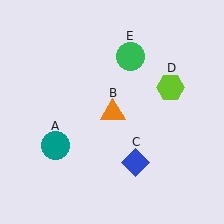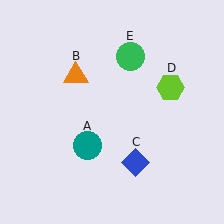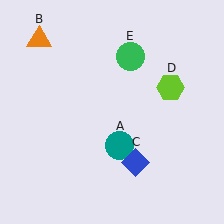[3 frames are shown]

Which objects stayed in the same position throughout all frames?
Blue diamond (object C) and lime hexagon (object D) and green circle (object E) remained stationary.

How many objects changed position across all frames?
2 objects changed position: teal circle (object A), orange triangle (object B).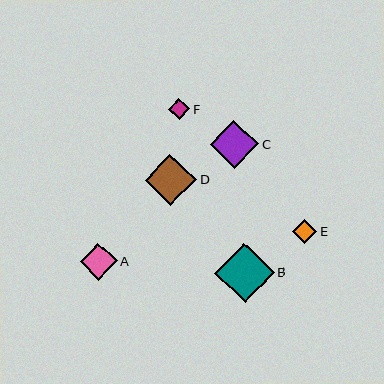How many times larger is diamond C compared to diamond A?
Diamond C is approximately 1.3 times the size of diamond A.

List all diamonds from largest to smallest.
From largest to smallest: B, D, C, A, E, F.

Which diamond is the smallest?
Diamond F is the smallest with a size of approximately 21 pixels.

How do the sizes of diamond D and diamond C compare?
Diamond D and diamond C are approximately the same size.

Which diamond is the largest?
Diamond B is the largest with a size of approximately 59 pixels.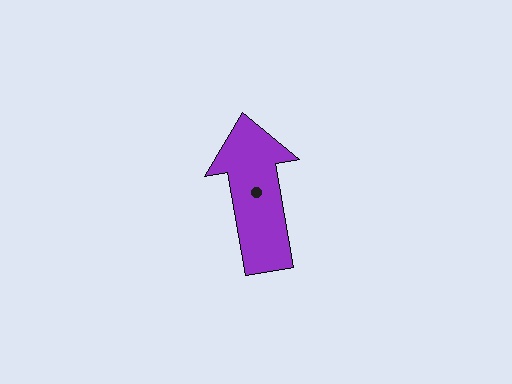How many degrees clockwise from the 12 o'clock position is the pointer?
Approximately 350 degrees.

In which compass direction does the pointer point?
North.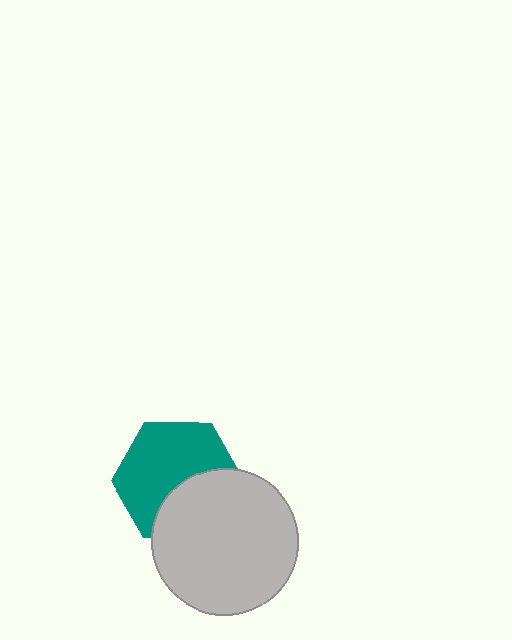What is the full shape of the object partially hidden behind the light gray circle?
The partially hidden object is a teal hexagon.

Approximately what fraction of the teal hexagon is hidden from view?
Roughly 38% of the teal hexagon is hidden behind the light gray circle.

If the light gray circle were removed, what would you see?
You would see the complete teal hexagon.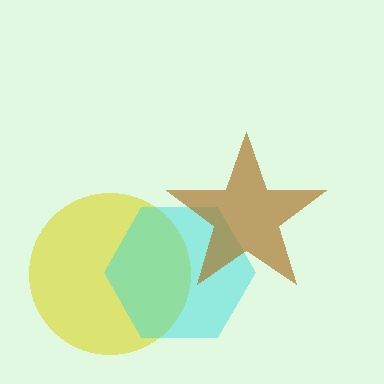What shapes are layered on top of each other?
The layered shapes are: a yellow circle, a cyan hexagon, a brown star.